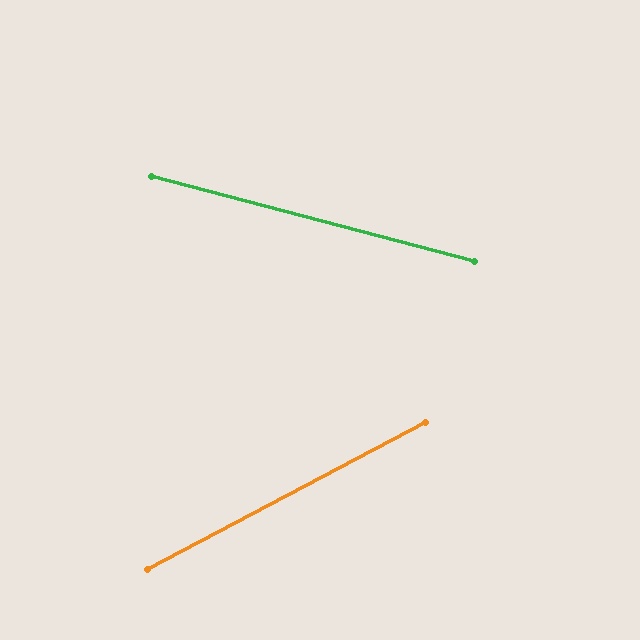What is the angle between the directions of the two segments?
Approximately 42 degrees.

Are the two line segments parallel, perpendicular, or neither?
Neither parallel nor perpendicular — they differ by about 42°.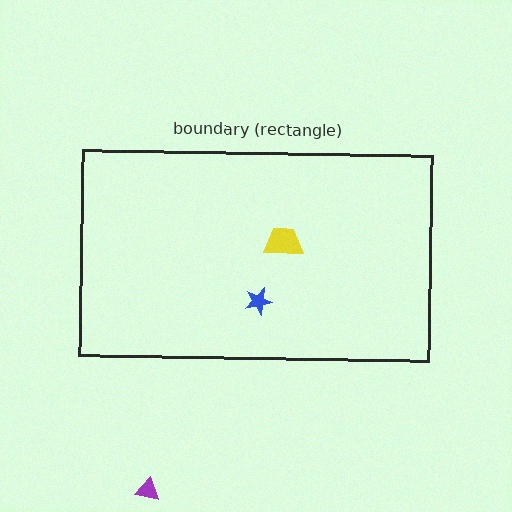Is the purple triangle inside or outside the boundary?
Outside.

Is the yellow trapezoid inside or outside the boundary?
Inside.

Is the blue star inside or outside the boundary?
Inside.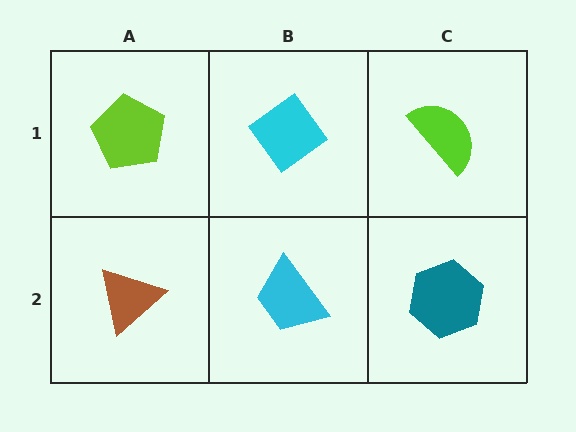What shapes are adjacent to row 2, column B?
A cyan diamond (row 1, column B), a brown triangle (row 2, column A), a teal hexagon (row 2, column C).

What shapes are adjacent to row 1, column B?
A cyan trapezoid (row 2, column B), a lime pentagon (row 1, column A), a lime semicircle (row 1, column C).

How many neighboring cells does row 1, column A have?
2.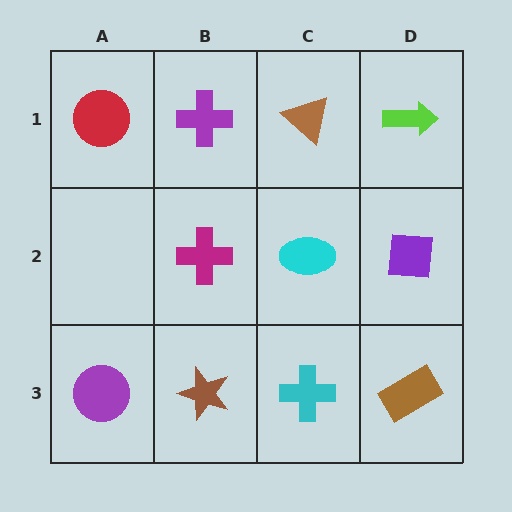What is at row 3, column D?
A brown rectangle.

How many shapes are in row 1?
4 shapes.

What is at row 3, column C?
A cyan cross.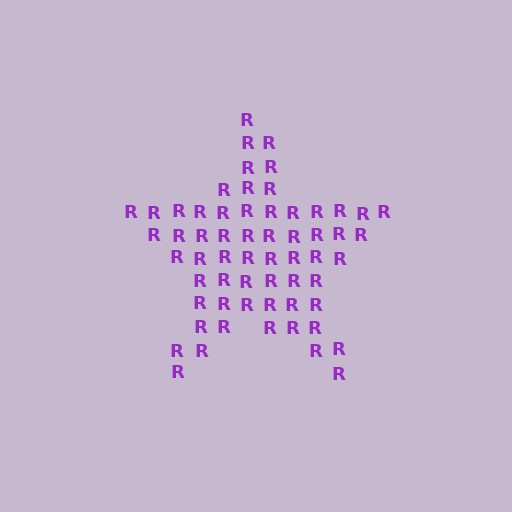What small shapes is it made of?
It is made of small letter R's.